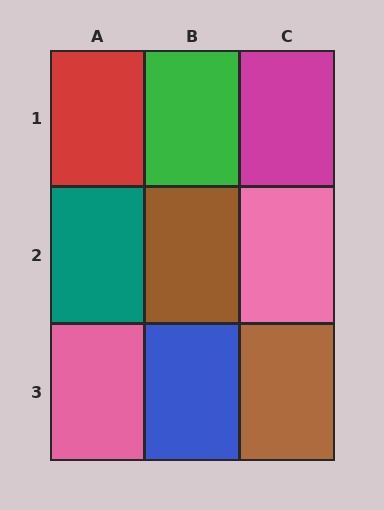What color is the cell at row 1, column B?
Green.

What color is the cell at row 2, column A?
Teal.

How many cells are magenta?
1 cell is magenta.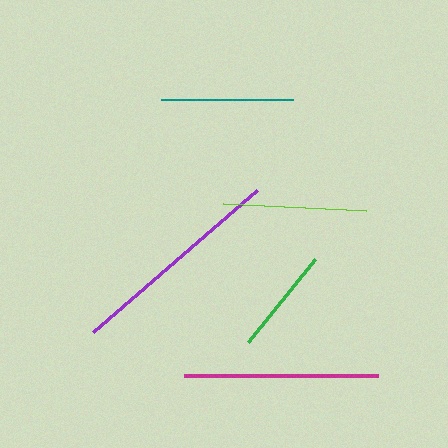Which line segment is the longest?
The purple line is the longest at approximately 217 pixels.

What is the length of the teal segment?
The teal segment is approximately 132 pixels long.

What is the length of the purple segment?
The purple segment is approximately 217 pixels long.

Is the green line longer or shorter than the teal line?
The teal line is longer than the green line.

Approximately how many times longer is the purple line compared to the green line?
The purple line is approximately 2.0 times the length of the green line.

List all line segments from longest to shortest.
From longest to shortest: purple, magenta, lime, teal, green.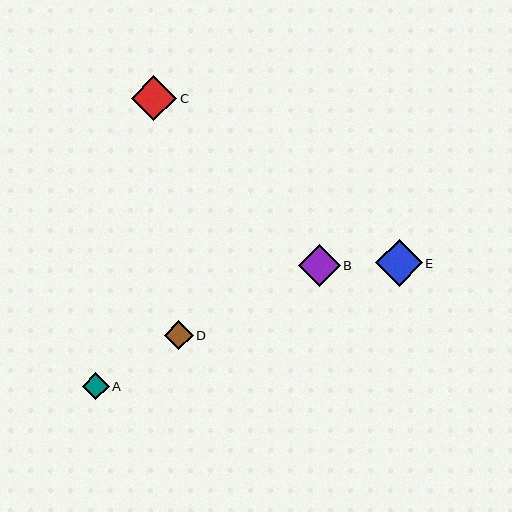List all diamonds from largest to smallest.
From largest to smallest: E, C, B, D, A.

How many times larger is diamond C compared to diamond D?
Diamond C is approximately 1.6 times the size of diamond D.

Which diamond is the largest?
Diamond E is the largest with a size of approximately 47 pixels.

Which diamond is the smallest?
Diamond A is the smallest with a size of approximately 27 pixels.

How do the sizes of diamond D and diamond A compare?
Diamond D and diamond A are approximately the same size.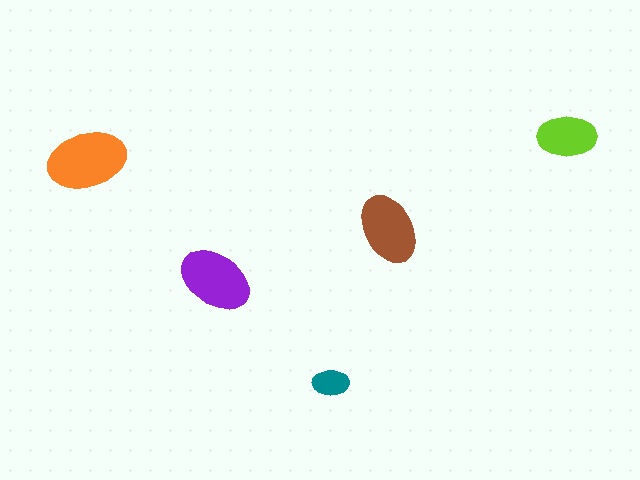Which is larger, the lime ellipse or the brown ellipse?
The brown one.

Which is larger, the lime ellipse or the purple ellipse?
The purple one.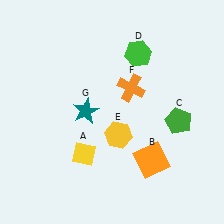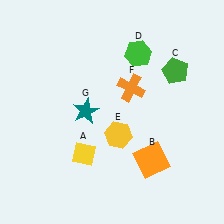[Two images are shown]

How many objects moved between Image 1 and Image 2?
1 object moved between the two images.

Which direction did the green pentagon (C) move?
The green pentagon (C) moved up.